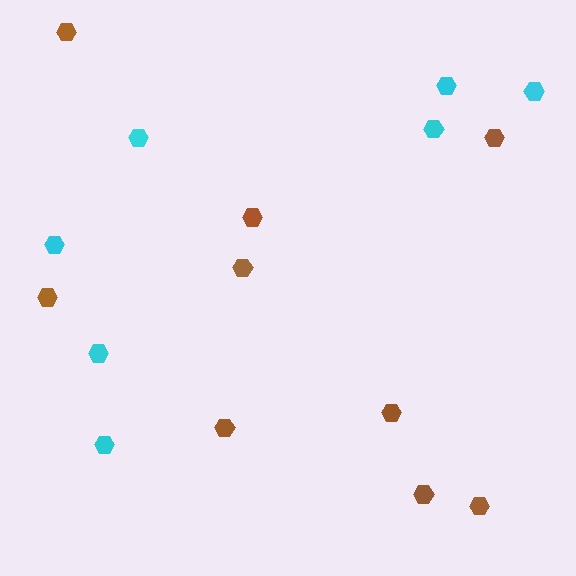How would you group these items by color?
There are 2 groups: one group of cyan hexagons (7) and one group of brown hexagons (9).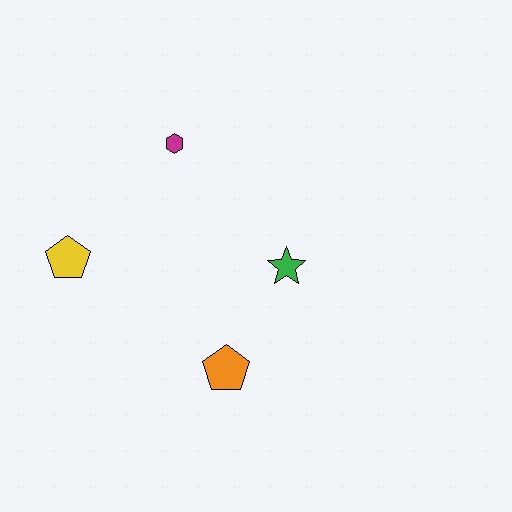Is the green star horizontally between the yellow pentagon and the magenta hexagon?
No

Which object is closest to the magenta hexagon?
The yellow pentagon is closest to the magenta hexagon.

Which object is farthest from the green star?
The yellow pentagon is farthest from the green star.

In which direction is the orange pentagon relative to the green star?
The orange pentagon is below the green star.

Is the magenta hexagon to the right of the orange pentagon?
No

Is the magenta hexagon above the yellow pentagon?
Yes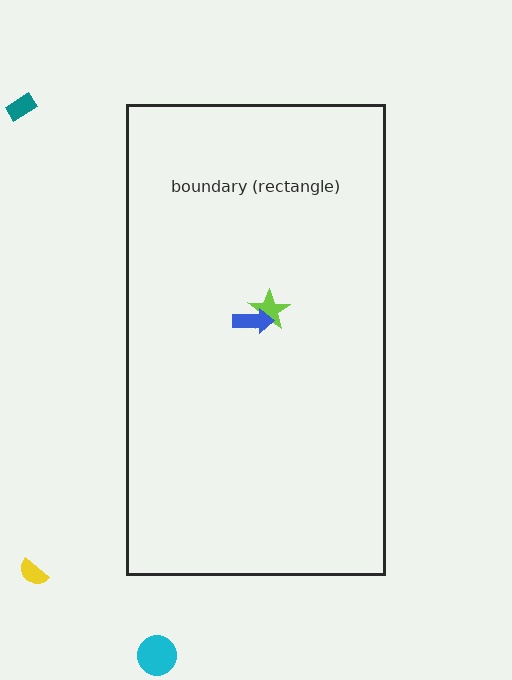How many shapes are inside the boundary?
2 inside, 3 outside.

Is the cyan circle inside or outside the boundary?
Outside.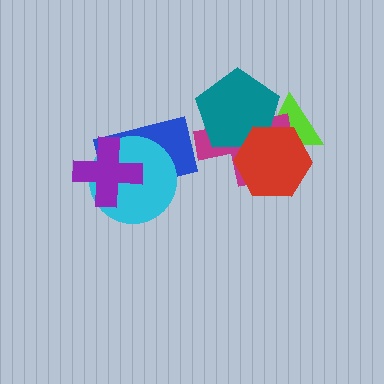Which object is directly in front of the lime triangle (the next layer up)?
The magenta cross is directly in front of the lime triangle.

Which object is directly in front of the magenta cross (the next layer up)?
The teal pentagon is directly in front of the magenta cross.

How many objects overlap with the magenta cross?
3 objects overlap with the magenta cross.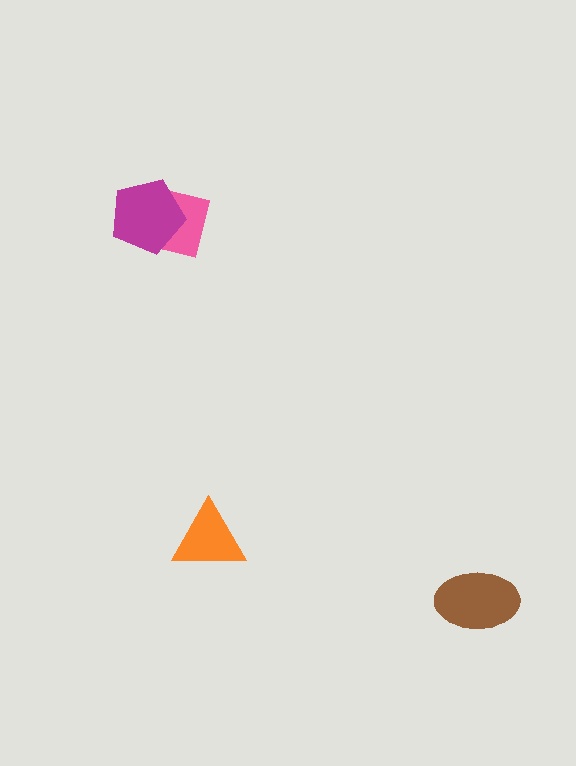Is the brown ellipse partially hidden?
No, no other shape covers it.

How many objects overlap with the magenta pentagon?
1 object overlaps with the magenta pentagon.